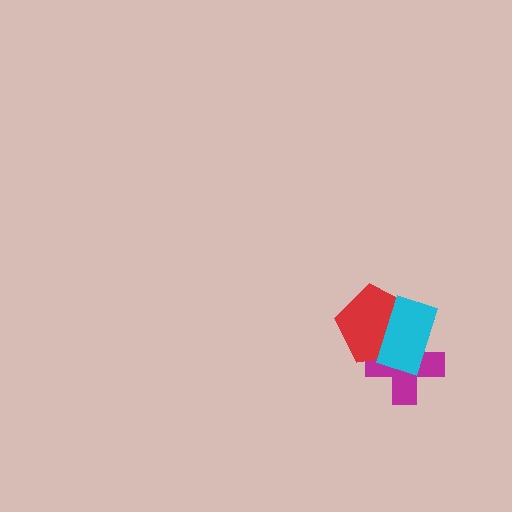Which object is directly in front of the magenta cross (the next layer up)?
The red pentagon is directly in front of the magenta cross.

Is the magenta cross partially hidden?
Yes, it is partially covered by another shape.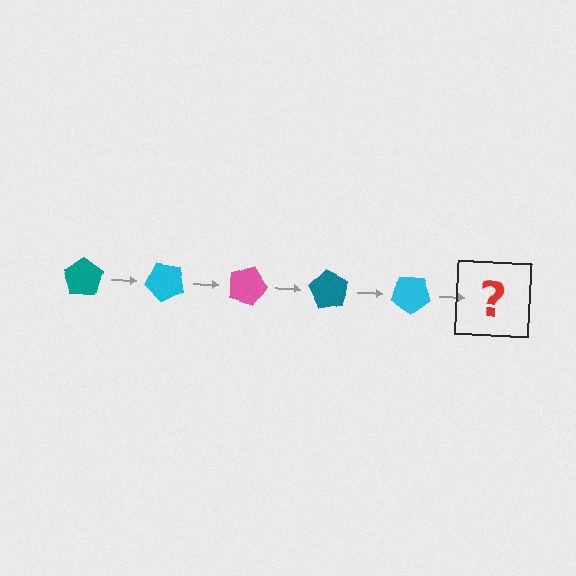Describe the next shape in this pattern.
It should be a pink pentagon, rotated 225 degrees from the start.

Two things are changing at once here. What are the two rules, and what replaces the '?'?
The two rules are that it rotates 45 degrees each step and the color cycles through teal, cyan, and pink. The '?' should be a pink pentagon, rotated 225 degrees from the start.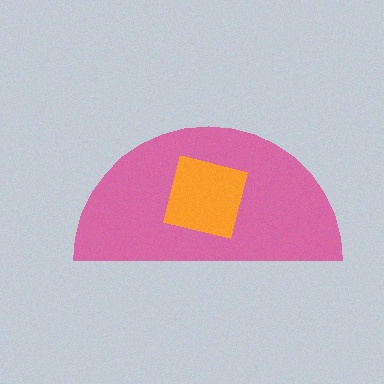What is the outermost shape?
The pink semicircle.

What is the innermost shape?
The orange square.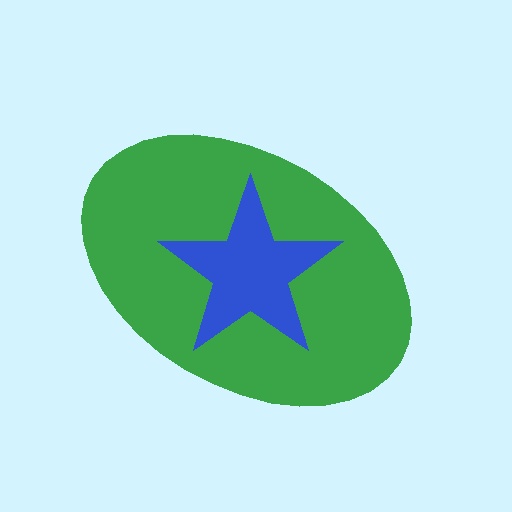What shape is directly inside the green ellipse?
The blue star.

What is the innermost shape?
The blue star.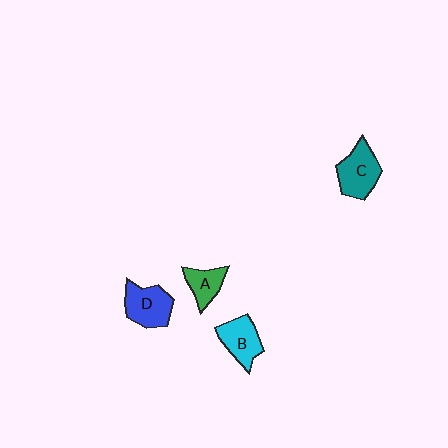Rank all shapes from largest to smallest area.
From largest to smallest: C (teal), D (blue), B (cyan), A (green).